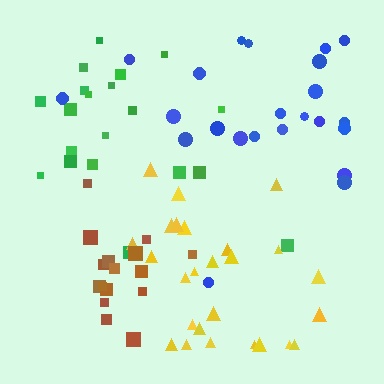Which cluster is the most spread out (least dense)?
Green.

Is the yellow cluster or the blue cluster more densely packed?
Yellow.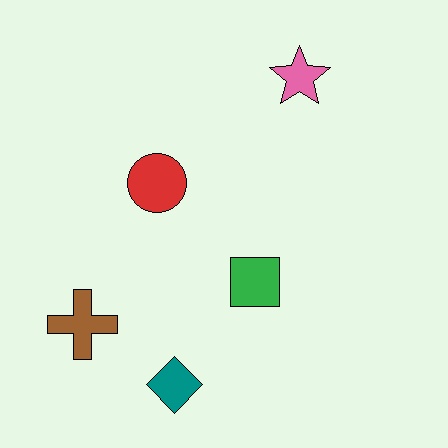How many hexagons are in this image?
There are no hexagons.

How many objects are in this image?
There are 5 objects.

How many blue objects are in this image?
There are no blue objects.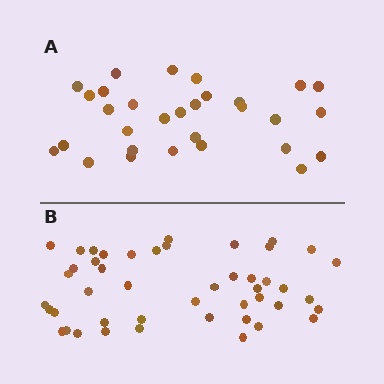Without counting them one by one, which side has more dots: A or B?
Region B (the bottom region) has more dots.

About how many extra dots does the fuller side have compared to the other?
Region B has approximately 15 more dots than region A.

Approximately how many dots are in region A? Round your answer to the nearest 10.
About 30 dots.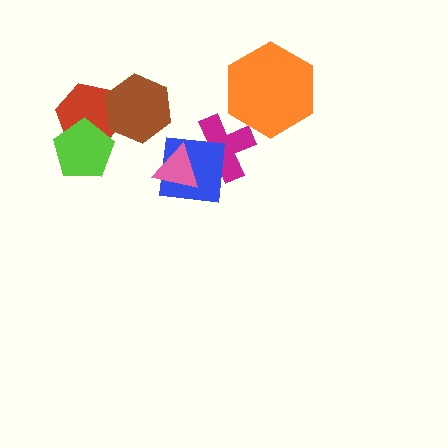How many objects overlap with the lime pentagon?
1 object overlaps with the lime pentagon.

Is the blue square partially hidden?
Yes, it is partially covered by another shape.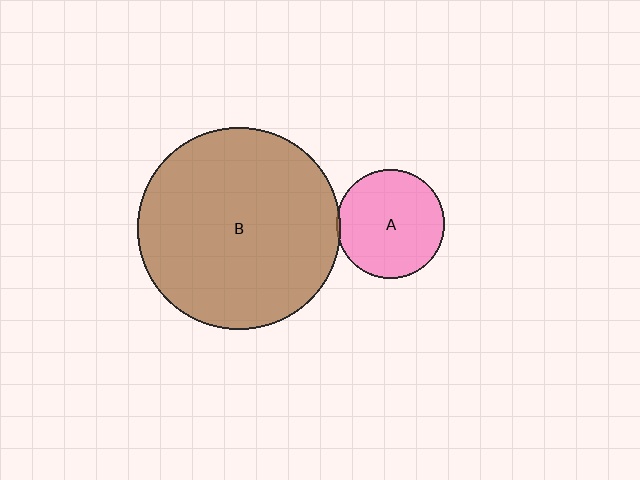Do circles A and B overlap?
Yes.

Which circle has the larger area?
Circle B (brown).